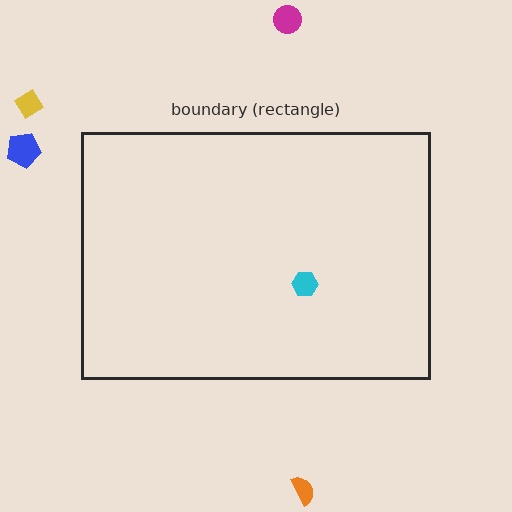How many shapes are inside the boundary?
1 inside, 4 outside.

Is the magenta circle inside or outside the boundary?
Outside.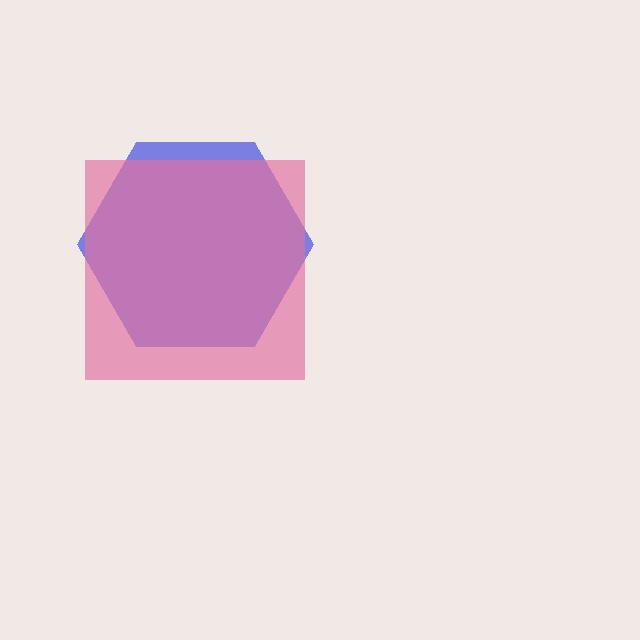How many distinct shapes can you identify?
There are 2 distinct shapes: a blue hexagon, a pink square.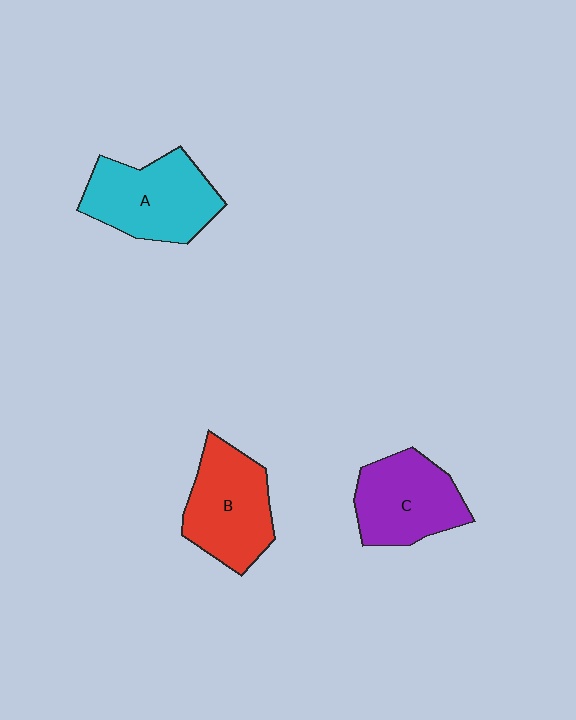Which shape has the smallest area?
Shape C (purple).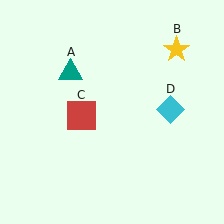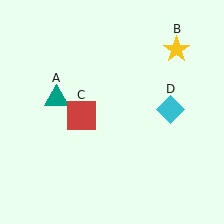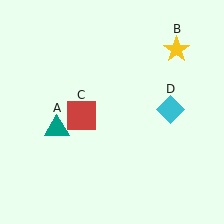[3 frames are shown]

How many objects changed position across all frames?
1 object changed position: teal triangle (object A).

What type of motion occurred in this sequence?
The teal triangle (object A) rotated counterclockwise around the center of the scene.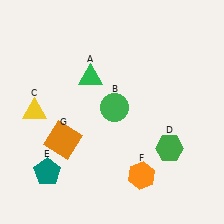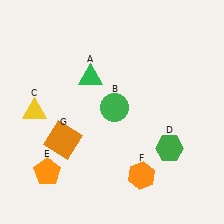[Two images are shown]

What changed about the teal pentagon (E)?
In Image 1, E is teal. In Image 2, it changed to orange.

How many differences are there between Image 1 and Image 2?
There is 1 difference between the two images.